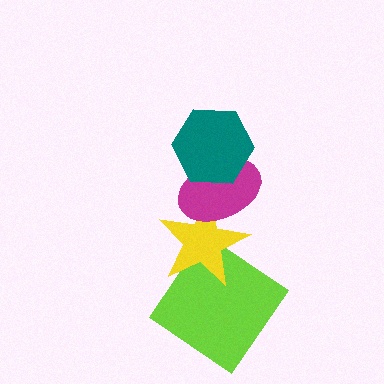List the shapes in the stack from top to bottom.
From top to bottom: the teal hexagon, the magenta ellipse, the yellow star, the lime diamond.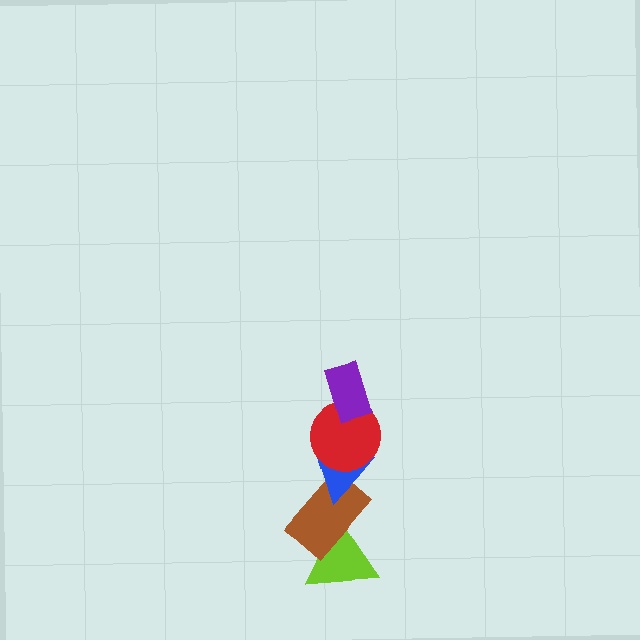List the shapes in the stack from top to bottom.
From top to bottom: the purple rectangle, the red circle, the blue triangle, the brown rectangle, the lime triangle.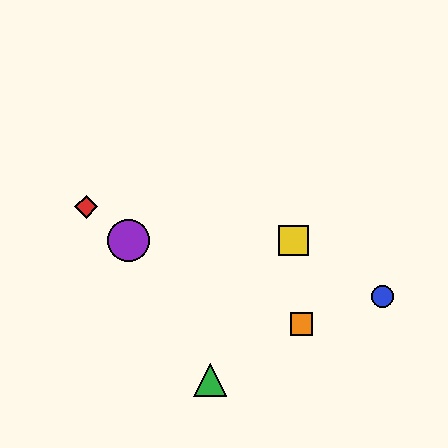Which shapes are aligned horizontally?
The yellow square, the purple circle are aligned horizontally.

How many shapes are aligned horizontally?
2 shapes (the yellow square, the purple circle) are aligned horizontally.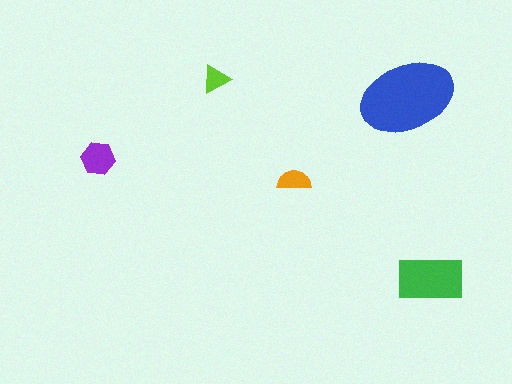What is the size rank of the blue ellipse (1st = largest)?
1st.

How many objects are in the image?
There are 5 objects in the image.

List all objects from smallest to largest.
The lime triangle, the orange semicircle, the purple hexagon, the green rectangle, the blue ellipse.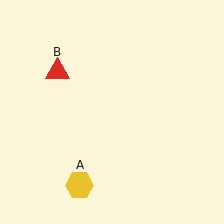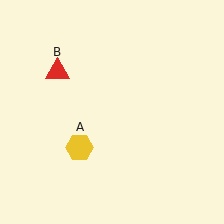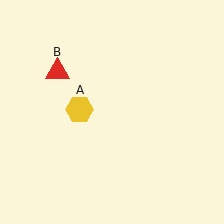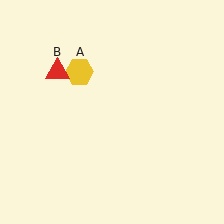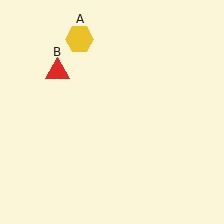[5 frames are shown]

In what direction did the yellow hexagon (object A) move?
The yellow hexagon (object A) moved up.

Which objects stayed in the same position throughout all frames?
Red triangle (object B) remained stationary.